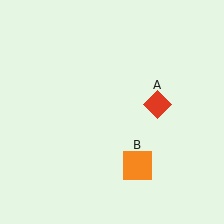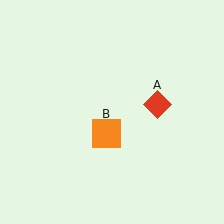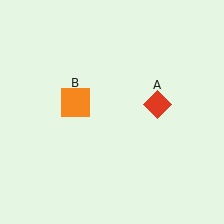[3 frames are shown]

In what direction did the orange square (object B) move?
The orange square (object B) moved up and to the left.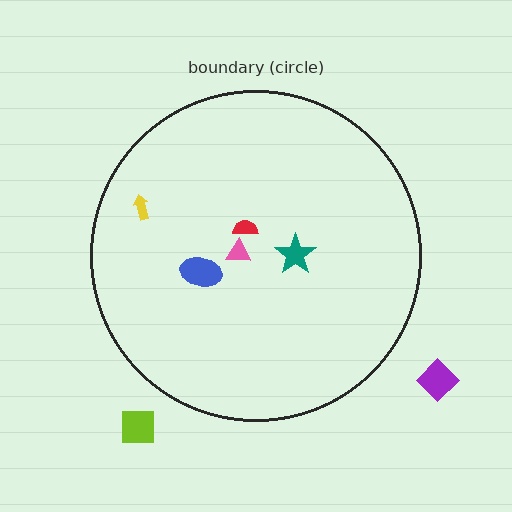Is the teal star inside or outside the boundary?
Inside.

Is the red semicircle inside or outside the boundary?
Inside.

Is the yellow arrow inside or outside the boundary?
Inside.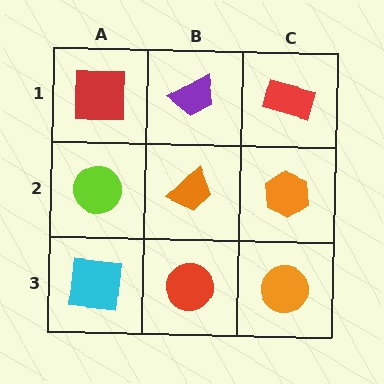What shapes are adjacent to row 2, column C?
A red rectangle (row 1, column C), an orange circle (row 3, column C), an orange trapezoid (row 2, column B).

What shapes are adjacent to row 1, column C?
An orange hexagon (row 2, column C), a purple trapezoid (row 1, column B).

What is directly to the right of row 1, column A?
A purple trapezoid.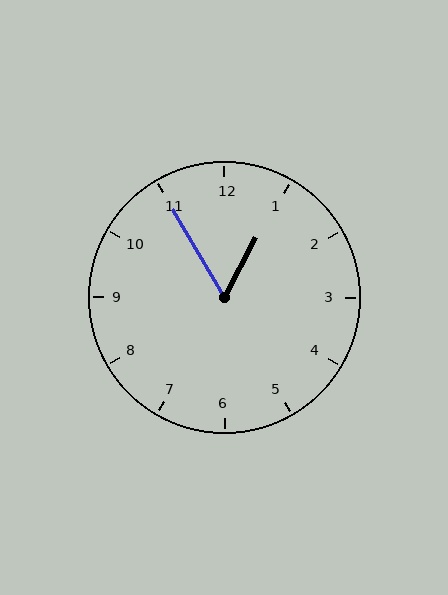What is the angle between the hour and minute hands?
Approximately 58 degrees.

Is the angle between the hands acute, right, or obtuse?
It is acute.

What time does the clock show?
12:55.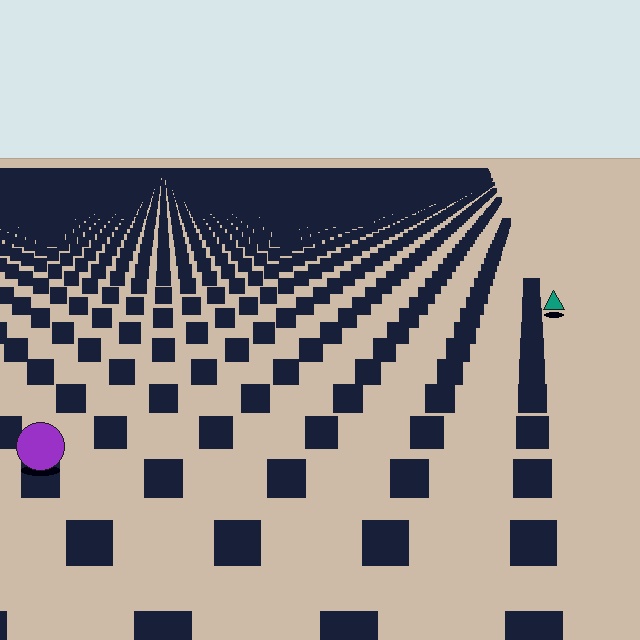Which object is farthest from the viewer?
The teal triangle is farthest from the viewer. It appears smaller and the ground texture around it is denser.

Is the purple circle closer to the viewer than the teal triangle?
Yes. The purple circle is closer — you can tell from the texture gradient: the ground texture is coarser near it.